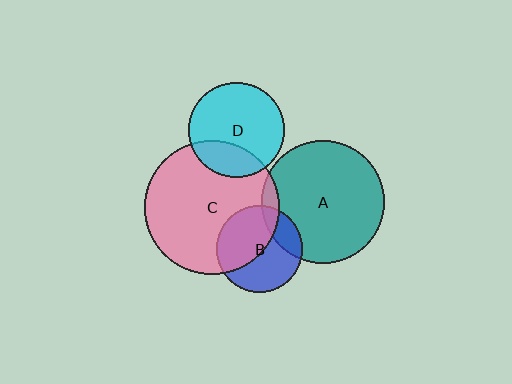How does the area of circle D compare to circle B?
Approximately 1.2 times.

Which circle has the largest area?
Circle C (pink).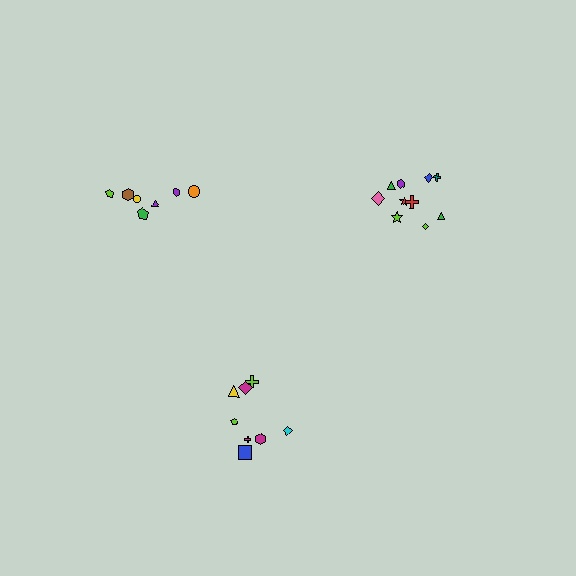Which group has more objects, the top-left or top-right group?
The top-right group.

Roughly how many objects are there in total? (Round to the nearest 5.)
Roughly 25 objects in total.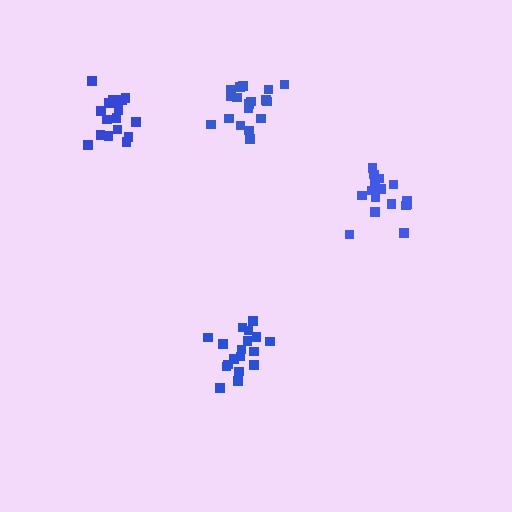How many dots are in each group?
Group 1: 16 dots, Group 2: 17 dots, Group 3: 18 dots, Group 4: 18 dots (69 total).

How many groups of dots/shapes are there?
There are 4 groups.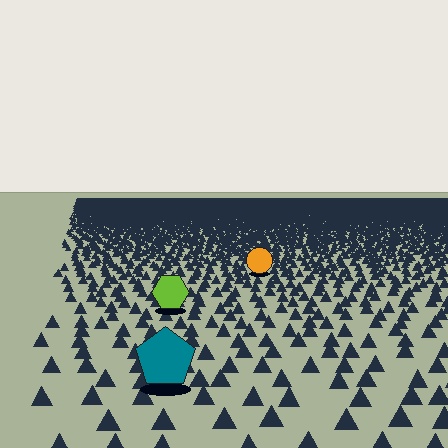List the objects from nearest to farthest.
From nearest to farthest: the teal pentagon, the lime hexagon, the orange circle.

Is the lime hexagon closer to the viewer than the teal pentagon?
No. The teal pentagon is closer — you can tell from the texture gradient: the ground texture is coarser near it.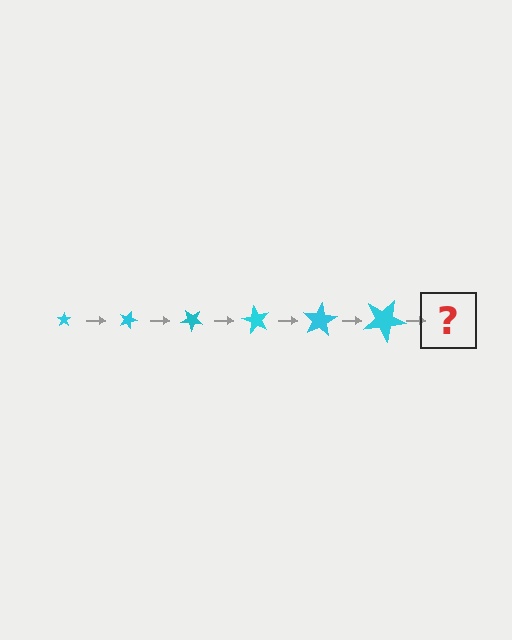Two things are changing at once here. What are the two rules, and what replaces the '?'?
The two rules are that the star grows larger each step and it rotates 20 degrees each step. The '?' should be a star, larger than the previous one and rotated 120 degrees from the start.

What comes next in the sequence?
The next element should be a star, larger than the previous one and rotated 120 degrees from the start.